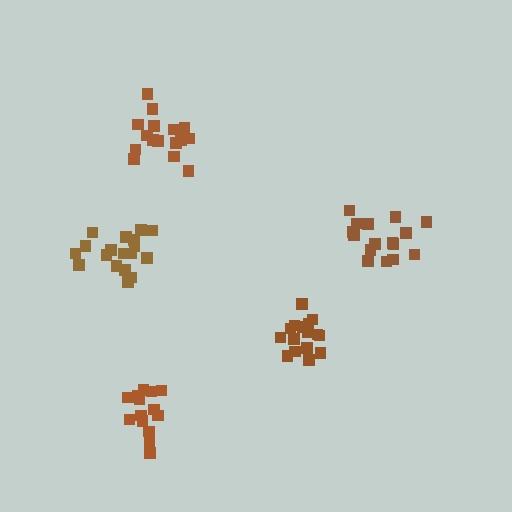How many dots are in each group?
Group 1: 18 dots, Group 2: 14 dots, Group 3: 16 dots, Group 4: 17 dots, Group 5: 16 dots (81 total).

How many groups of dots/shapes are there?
There are 5 groups.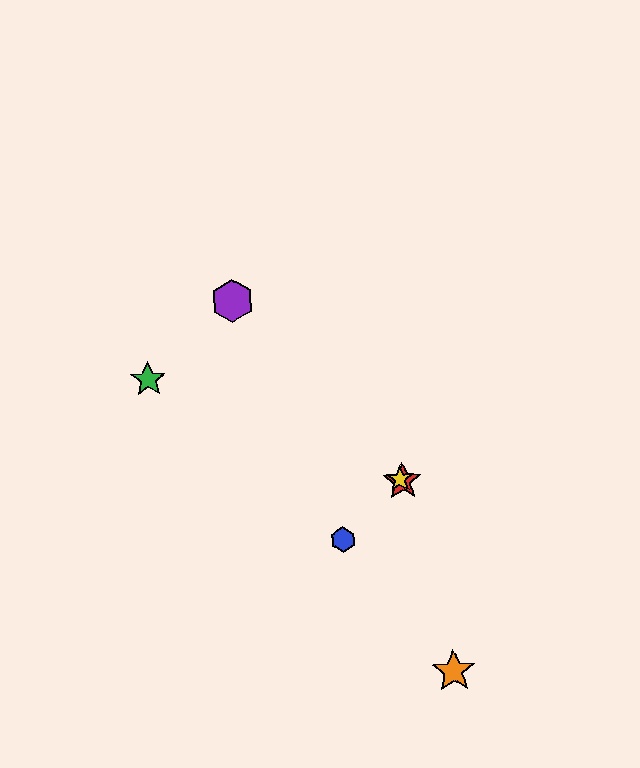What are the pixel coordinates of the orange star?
The orange star is at (453, 671).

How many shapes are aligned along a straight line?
3 shapes (the red star, the yellow star, the purple hexagon) are aligned along a straight line.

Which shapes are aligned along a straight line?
The red star, the yellow star, the purple hexagon are aligned along a straight line.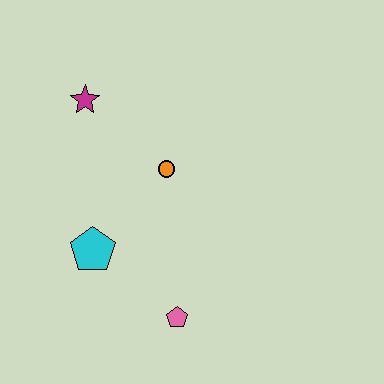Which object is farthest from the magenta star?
The pink pentagon is farthest from the magenta star.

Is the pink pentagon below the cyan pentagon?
Yes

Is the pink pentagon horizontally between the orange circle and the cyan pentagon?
No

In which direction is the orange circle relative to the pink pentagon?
The orange circle is above the pink pentagon.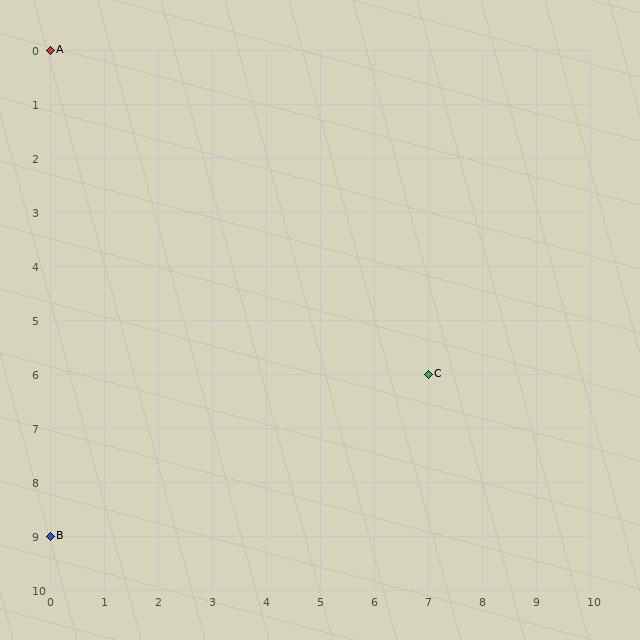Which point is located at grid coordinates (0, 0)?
Point A is at (0, 0).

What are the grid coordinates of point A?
Point A is at grid coordinates (0, 0).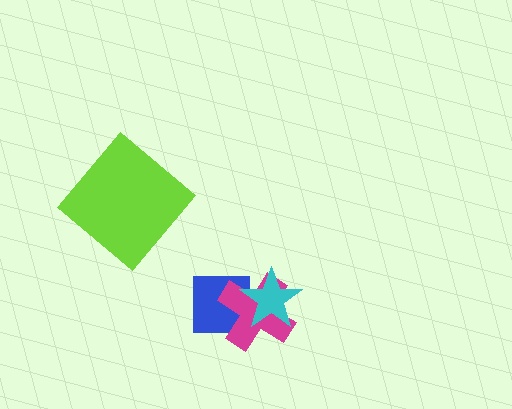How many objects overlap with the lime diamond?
0 objects overlap with the lime diamond.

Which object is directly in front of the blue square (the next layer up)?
The magenta cross is directly in front of the blue square.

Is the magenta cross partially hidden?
Yes, it is partially covered by another shape.